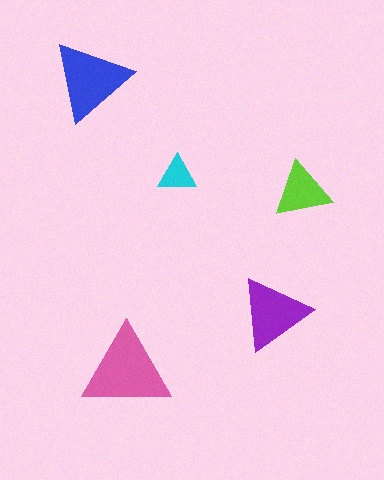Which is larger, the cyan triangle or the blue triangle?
The blue one.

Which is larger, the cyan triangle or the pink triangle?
The pink one.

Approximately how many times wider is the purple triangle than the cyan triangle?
About 2 times wider.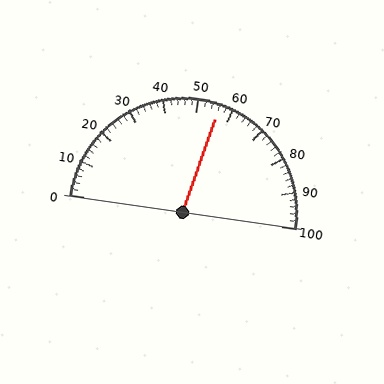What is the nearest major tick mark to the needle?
The nearest major tick mark is 60.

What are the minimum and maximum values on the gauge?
The gauge ranges from 0 to 100.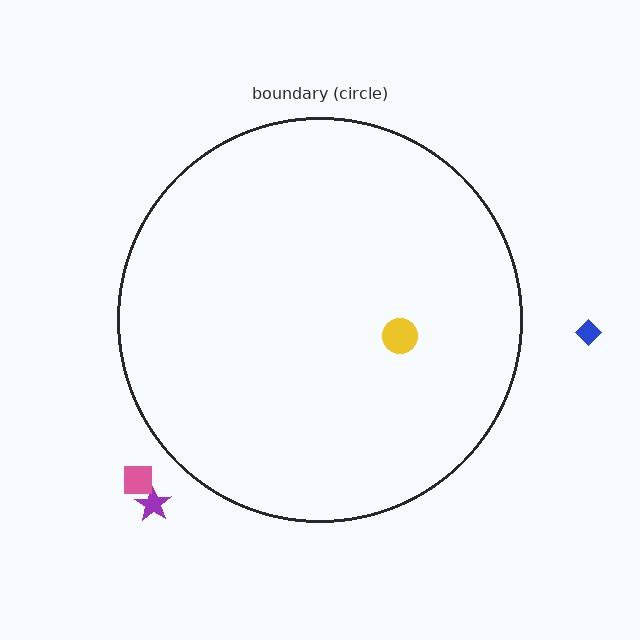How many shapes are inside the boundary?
1 inside, 3 outside.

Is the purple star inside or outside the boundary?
Outside.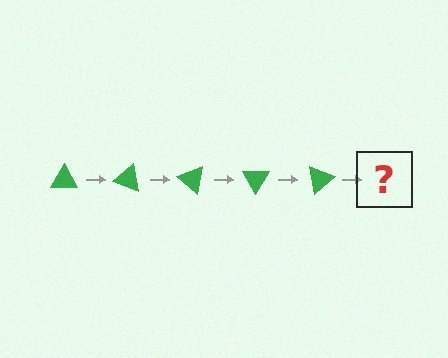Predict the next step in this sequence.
The next step is a green triangle rotated 100 degrees.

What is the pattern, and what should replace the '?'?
The pattern is that the triangle rotates 20 degrees each step. The '?' should be a green triangle rotated 100 degrees.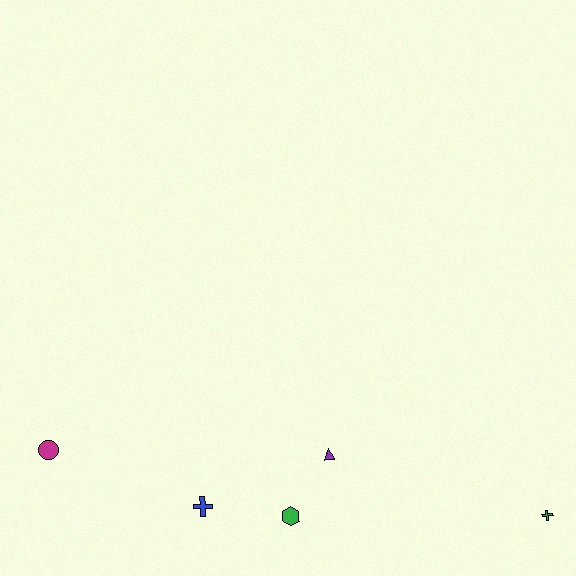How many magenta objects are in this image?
There is 1 magenta object.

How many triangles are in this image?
There is 1 triangle.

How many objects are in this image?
There are 5 objects.